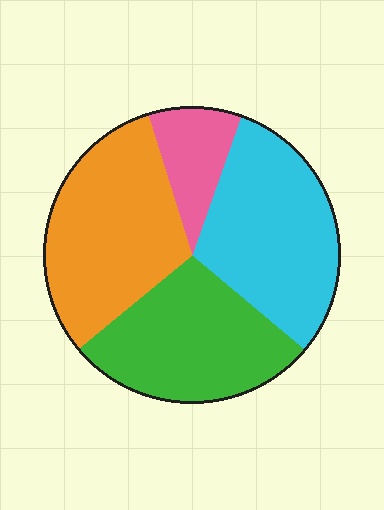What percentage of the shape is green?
Green takes up between a sixth and a third of the shape.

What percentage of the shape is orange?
Orange takes up about one third (1/3) of the shape.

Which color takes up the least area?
Pink, at roughly 10%.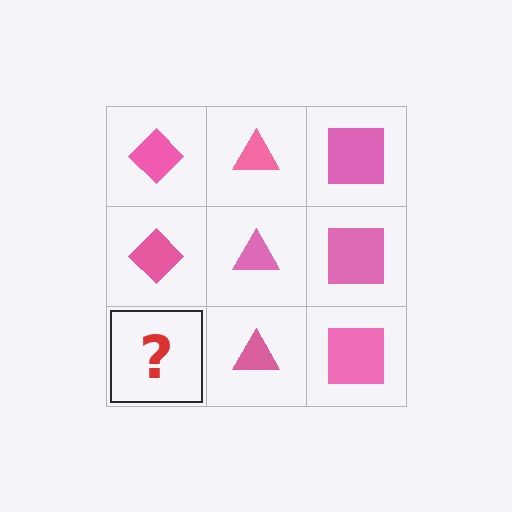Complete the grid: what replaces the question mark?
The question mark should be replaced with a pink diamond.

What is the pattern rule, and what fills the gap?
The rule is that each column has a consistent shape. The gap should be filled with a pink diamond.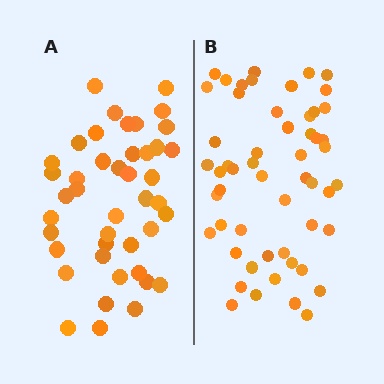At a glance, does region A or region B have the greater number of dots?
Region B (the right region) has more dots.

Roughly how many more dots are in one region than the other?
Region B has roughly 12 or so more dots than region A.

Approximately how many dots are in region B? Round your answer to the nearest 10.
About 50 dots. (The exact count is 54, which rounds to 50.)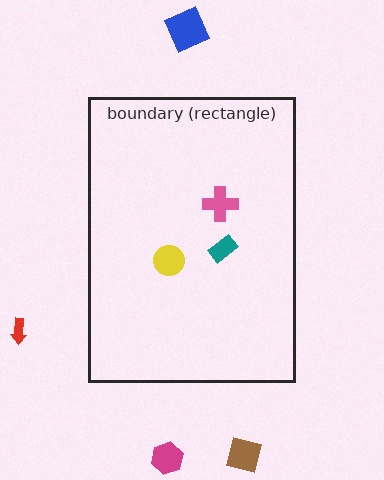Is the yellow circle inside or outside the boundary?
Inside.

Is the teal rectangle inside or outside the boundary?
Inside.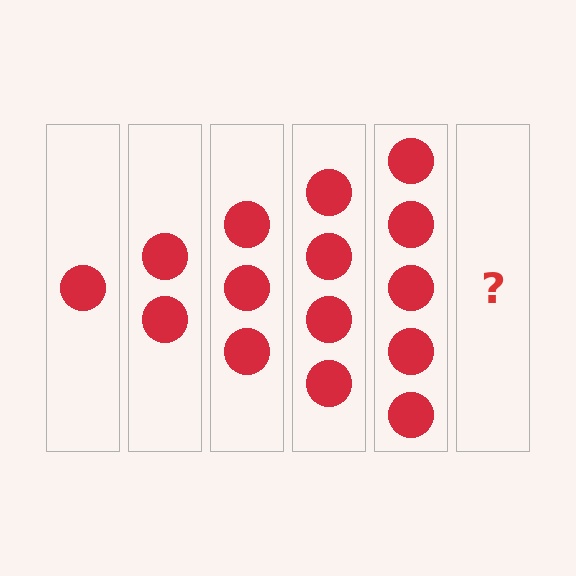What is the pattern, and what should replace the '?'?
The pattern is that each step adds one more circle. The '?' should be 6 circles.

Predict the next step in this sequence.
The next step is 6 circles.